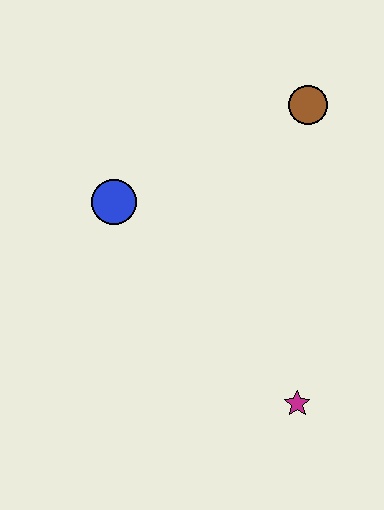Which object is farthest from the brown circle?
The magenta star is farthest from the brown circle.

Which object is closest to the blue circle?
The brown circle is closest to the blue circle.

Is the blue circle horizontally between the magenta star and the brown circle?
No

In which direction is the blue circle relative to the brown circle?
The blue circle is to the left of the brown circle.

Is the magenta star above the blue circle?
No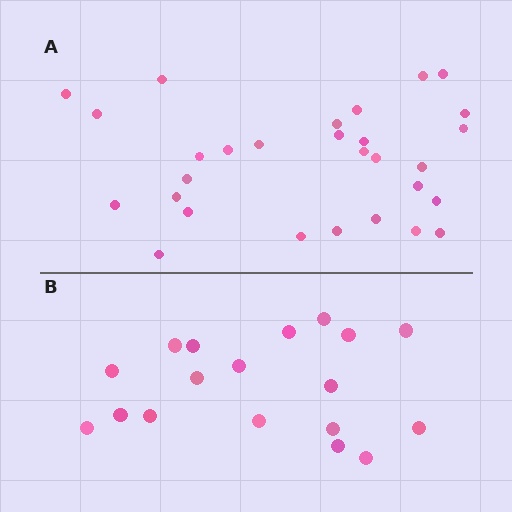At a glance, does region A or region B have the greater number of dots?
Region A (the top region) has more dots.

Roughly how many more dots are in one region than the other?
Region A has roughly 12 or so more dots than region B.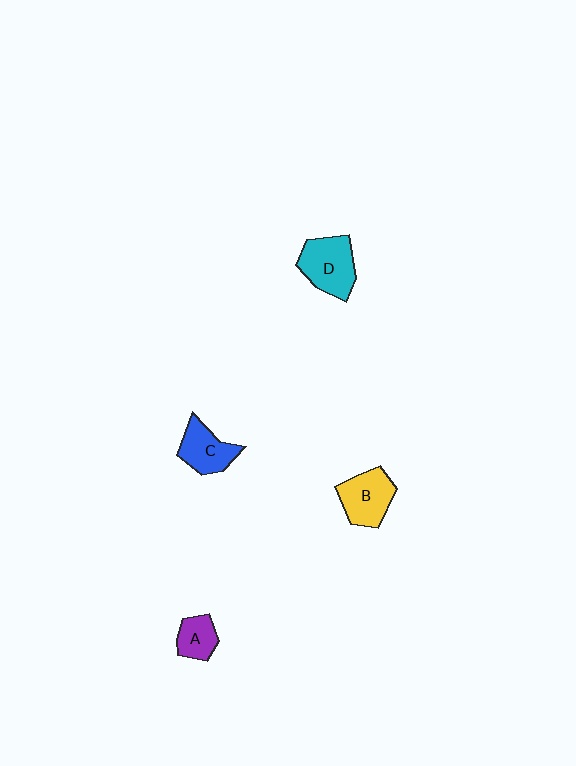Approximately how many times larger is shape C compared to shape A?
Approximately 1.4 times.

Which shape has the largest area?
Shape D (cyan).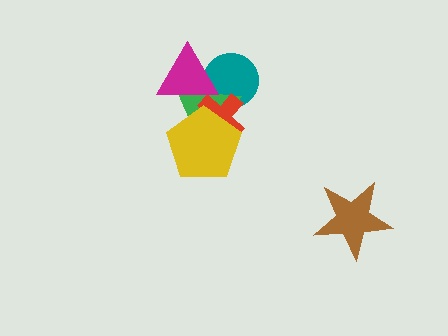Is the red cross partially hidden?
Yes, it is partially covered by another shape.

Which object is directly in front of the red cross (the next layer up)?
The yellow pentagon is directly in front of the red cross.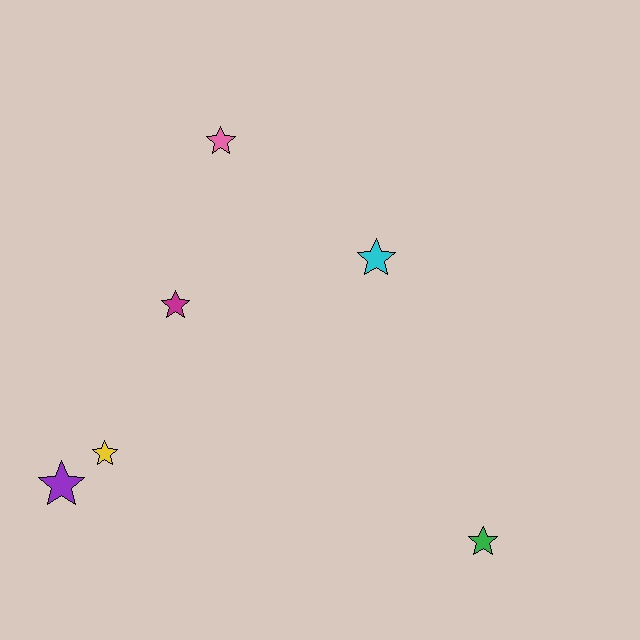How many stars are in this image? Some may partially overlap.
There are 6 stars.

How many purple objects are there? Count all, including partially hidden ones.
There is 1 purple object.